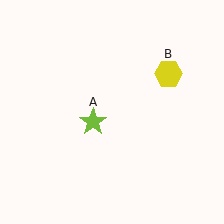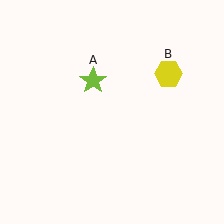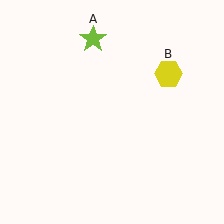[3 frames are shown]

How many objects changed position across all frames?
1 object changed position: lime star (object A).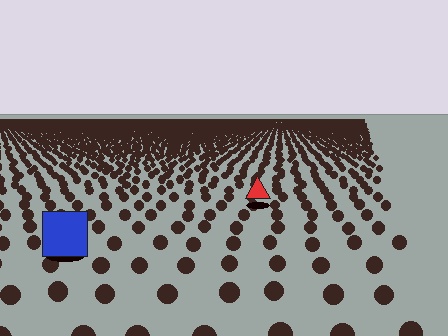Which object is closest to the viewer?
The blue square is closest. The texture marks near it are larger and more spread out.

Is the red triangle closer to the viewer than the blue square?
No. The blue square is closer — you can tell from the texture gradient: the ground texture is coarser near it.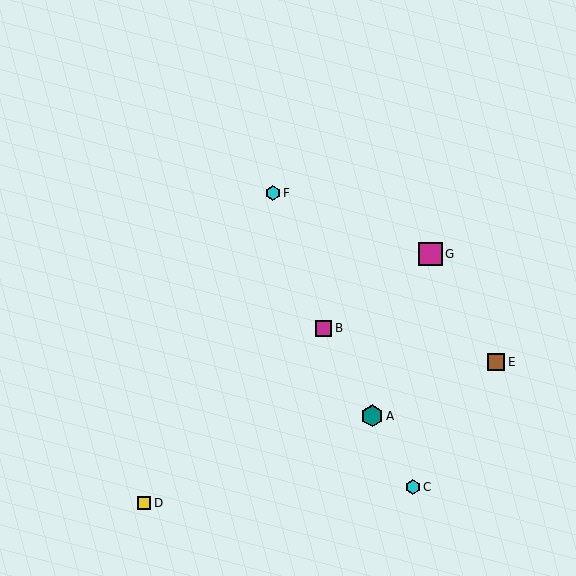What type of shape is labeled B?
Shape B is a magenta square.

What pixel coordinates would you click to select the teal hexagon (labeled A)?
Click at (372, 416) to select the teal hexagon A.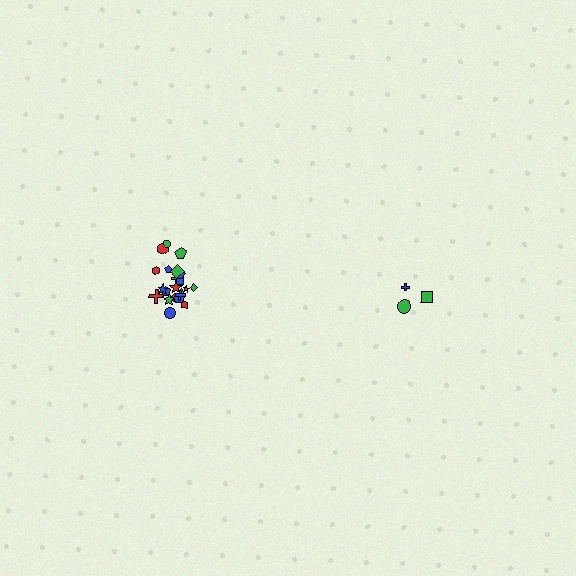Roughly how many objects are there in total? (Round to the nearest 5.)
Roughly 25 objects in total.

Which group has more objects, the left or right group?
The left group.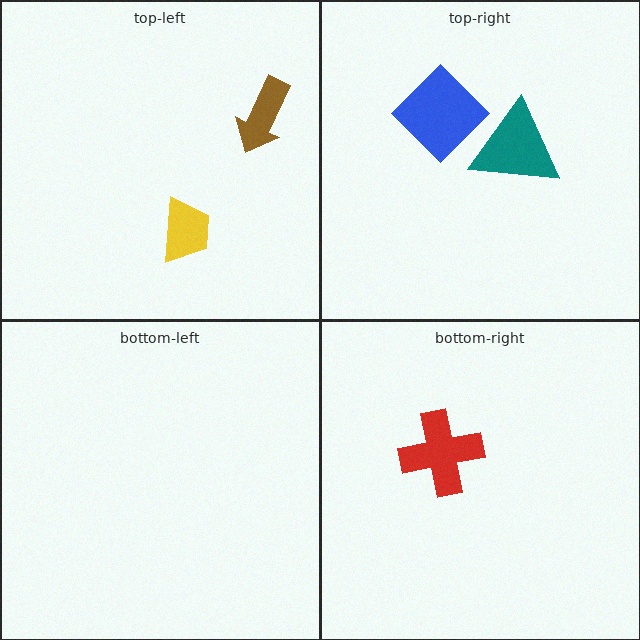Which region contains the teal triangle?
The top-right region.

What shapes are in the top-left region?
The yellow trapezoid, the brown arrow.